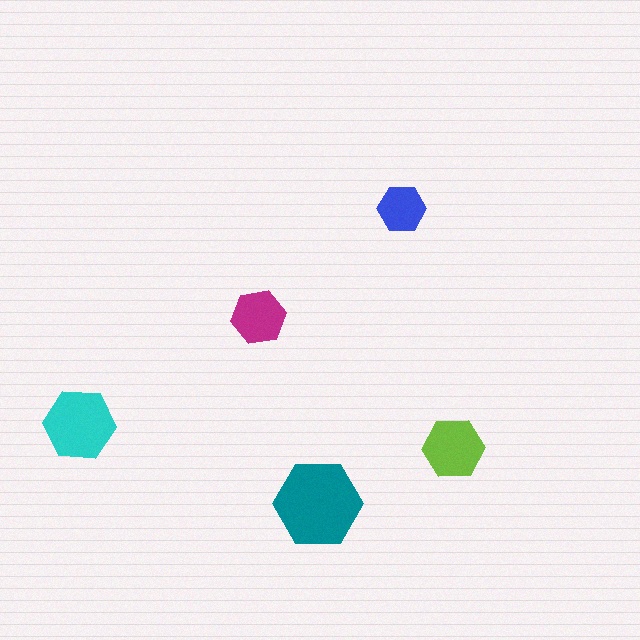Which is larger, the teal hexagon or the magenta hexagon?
The teal one.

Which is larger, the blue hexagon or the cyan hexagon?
The cyan one.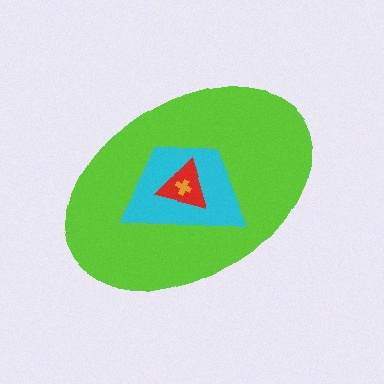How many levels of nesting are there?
4.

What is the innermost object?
The orange cross.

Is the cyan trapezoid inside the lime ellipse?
Yes.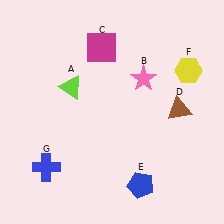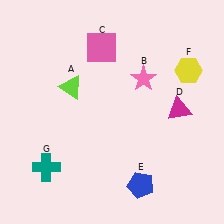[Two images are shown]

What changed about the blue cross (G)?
In Image 1, G is blue. In Image 2, it changed to teal.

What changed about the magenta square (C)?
In Image 1, C is magenta. In Image 2, it changed to pink.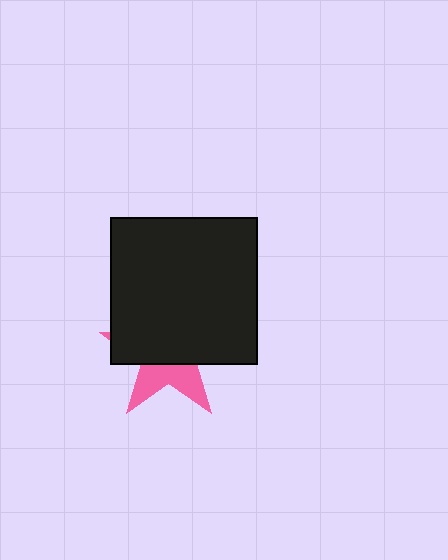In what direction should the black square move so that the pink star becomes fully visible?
The black square should move up. That is the shortest direction to clear the overlap and leave the pink star fully visible.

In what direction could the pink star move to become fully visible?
The pink star could move down. That would shift it out from behind the black square entirely.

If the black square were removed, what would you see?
You would see the complete pink star.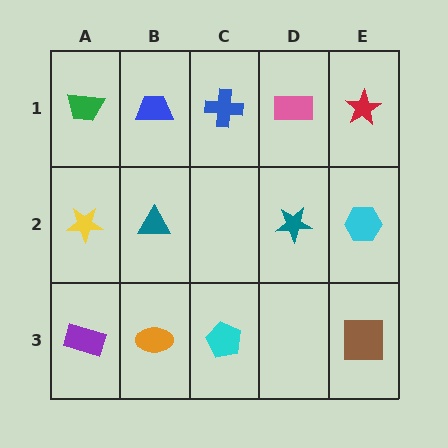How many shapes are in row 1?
5 shapes.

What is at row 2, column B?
A teal triangle.